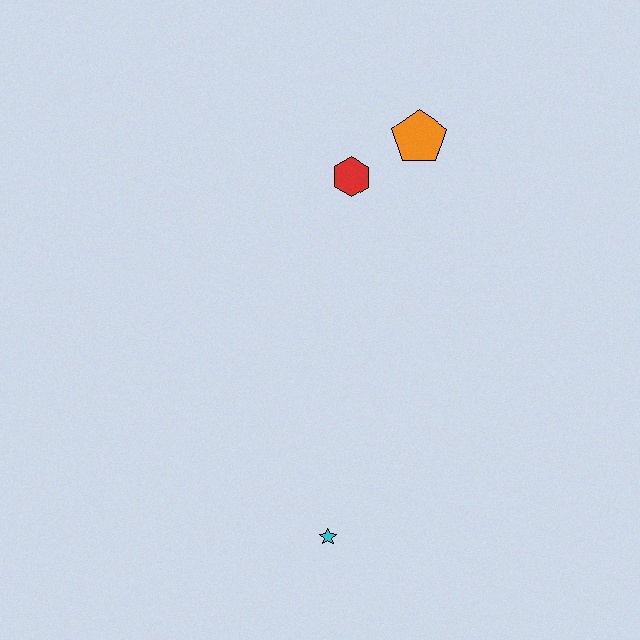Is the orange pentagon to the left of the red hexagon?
No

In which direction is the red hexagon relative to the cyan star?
The red hexagon is above the cyan star.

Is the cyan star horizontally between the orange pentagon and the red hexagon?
No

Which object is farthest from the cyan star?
The orange pentagon is farthest from the cyan star.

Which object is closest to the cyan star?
The red hexagon is closest to the cyan star.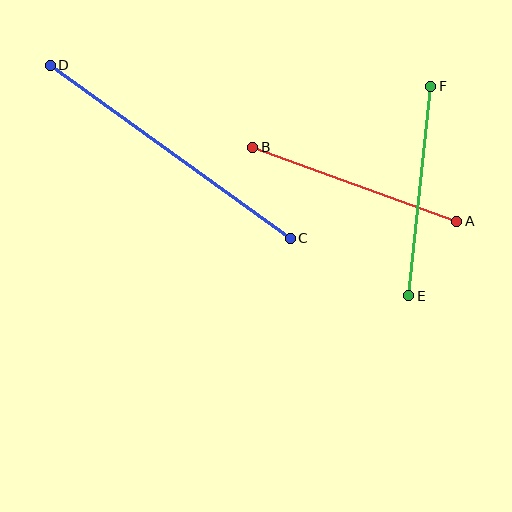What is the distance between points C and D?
The distance is approximately 296 pixels.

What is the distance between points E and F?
The distance is approximately 211 pixels.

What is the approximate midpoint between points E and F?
The midpoint is at approximately (420, 191) pixels.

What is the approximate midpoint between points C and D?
The midpoint is at approximately (170, 152) pixels.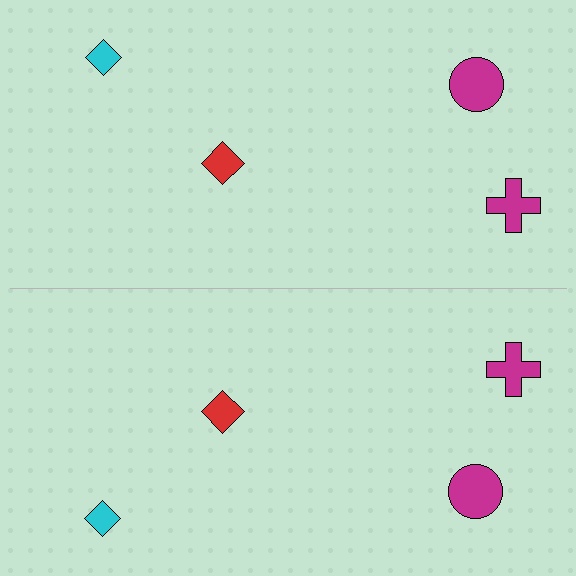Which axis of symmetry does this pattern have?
The pattern has a horizontal axis of symmetry running through the center of the image.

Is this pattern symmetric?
Yes, this pattern has bilateral (reflection) symmetry.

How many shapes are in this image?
There are 8 shapes in this image.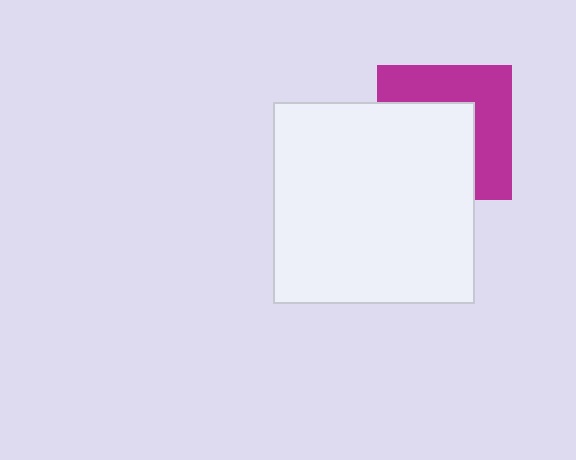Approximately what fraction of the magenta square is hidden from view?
Roughly 53% of the magenta square is hidden behind the white square.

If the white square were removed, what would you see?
You would see the complete magenta square.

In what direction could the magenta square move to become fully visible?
The magenta square could move toward the upper-right. That would shift it out from behind the white square entirely.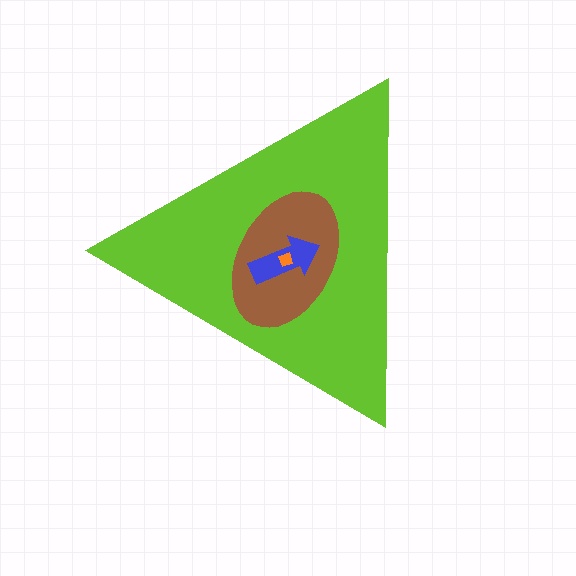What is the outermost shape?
The lime triangle.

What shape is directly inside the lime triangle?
The brown ellipse.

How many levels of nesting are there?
4.